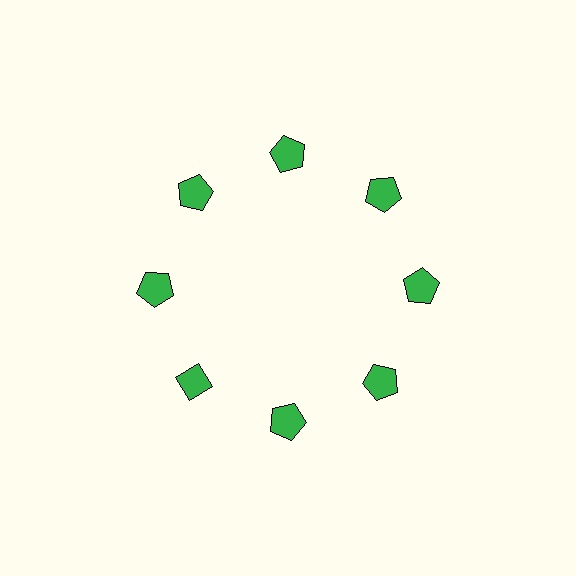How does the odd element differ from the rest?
It has a different shape: diamond instead of pentagon.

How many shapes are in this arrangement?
There are 8 shapes arranged in a ring pattern.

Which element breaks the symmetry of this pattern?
The green diamond at roughly the 8 o'clock position breaks the symmetry. All other shapes are green pentagons.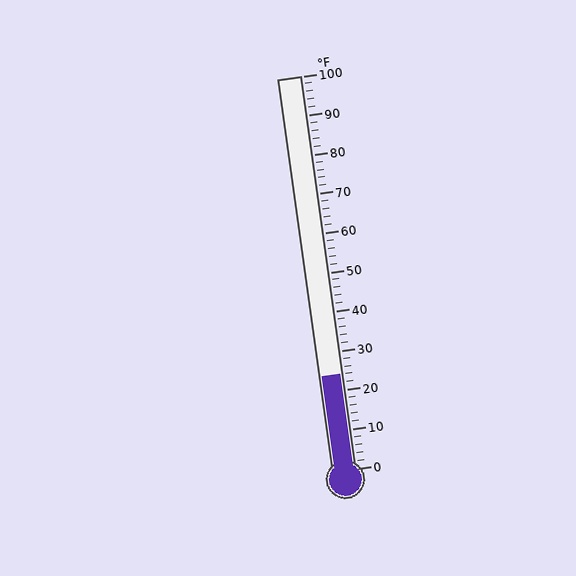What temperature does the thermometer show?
The thermometer shows approximately 24°F.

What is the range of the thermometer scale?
The thermometer scale ranges from 0°F to 100°F.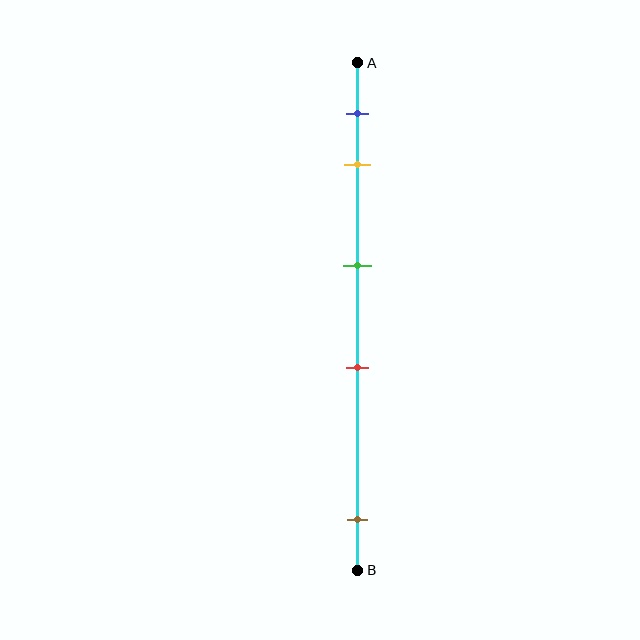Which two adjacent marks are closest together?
The blue and yellow marks are the closest adjacent pair.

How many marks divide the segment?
There are 5 marks dividing the segment.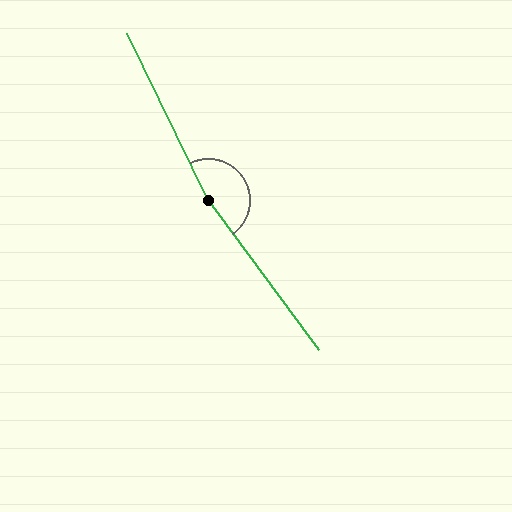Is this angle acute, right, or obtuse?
It is obtuse.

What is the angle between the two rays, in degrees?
Approximately 170 degrees.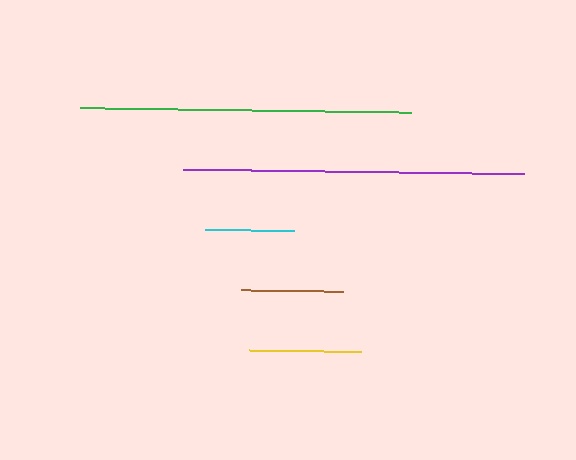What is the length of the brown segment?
The brown segment is approximately 102 pixels long.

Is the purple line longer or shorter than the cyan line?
The purple line is longer than the cyan line.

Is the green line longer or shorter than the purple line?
The purple line is longer than the green line.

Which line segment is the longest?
The purple line is the longest at approximately 341 pixels.